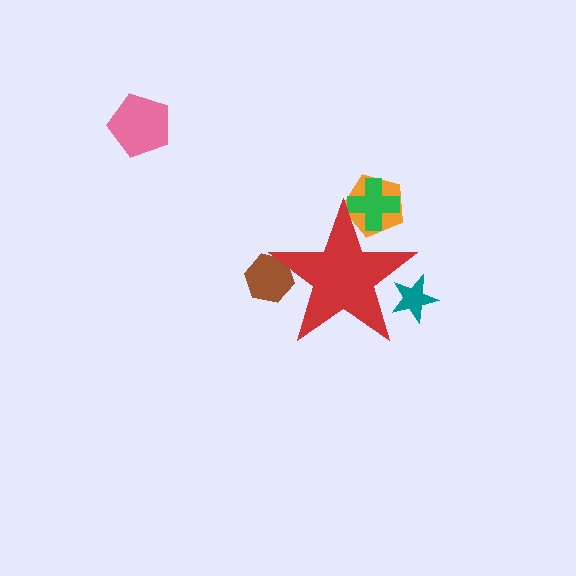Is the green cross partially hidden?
Yes, the green cross is partially hidden behind the red star.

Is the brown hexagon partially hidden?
Yes, the brown hexagon is partially hidden behind the red star.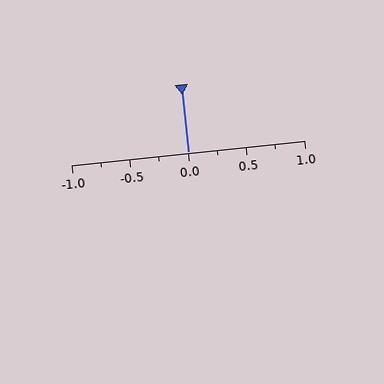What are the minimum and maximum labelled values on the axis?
The axis runs from -1.0 to 1.0.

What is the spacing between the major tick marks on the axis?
The major ticks are spaced 0.5 apart.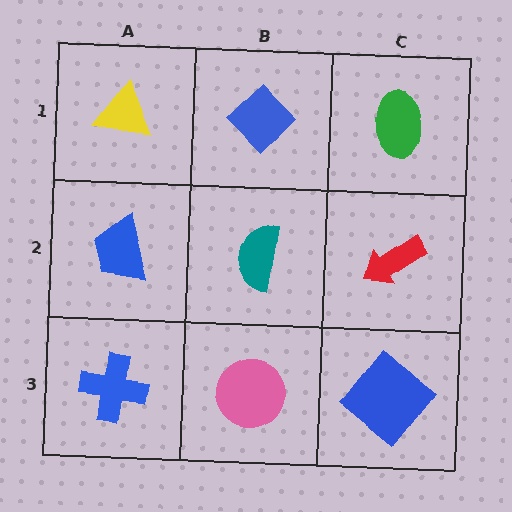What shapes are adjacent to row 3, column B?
A teal semicircle (row 2, column B), a blue cross (row 3, column A), a blue diamond (row 3, column C).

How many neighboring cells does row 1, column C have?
2.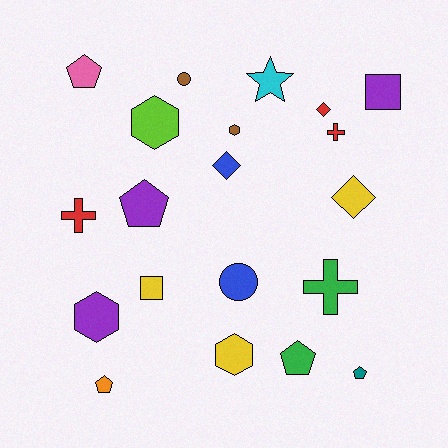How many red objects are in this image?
There are 3 red objects.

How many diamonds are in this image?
There are 3 diamonds.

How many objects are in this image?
There are 20 objects.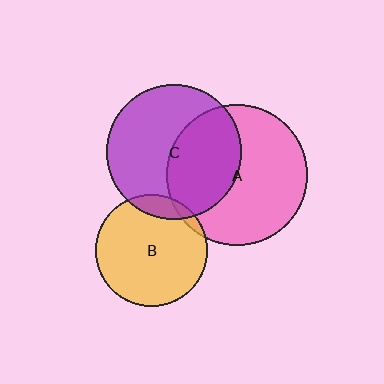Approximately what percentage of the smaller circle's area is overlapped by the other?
Approximately 5%.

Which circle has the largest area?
Circle A (pink).